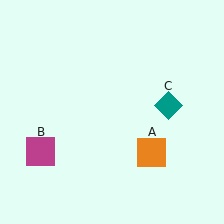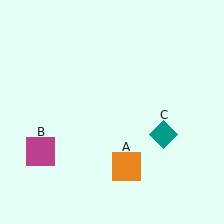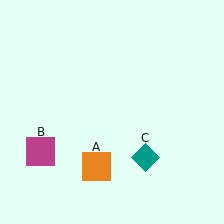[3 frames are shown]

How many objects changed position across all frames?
2 objects changed position: orange square (object A), teal diamond (object C).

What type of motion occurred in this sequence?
The orange square (object A), teal diamond (object C) rotated clockwise around the center of the scene.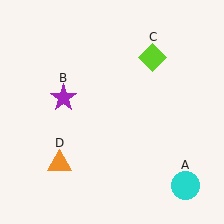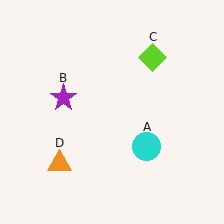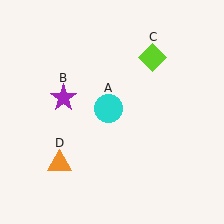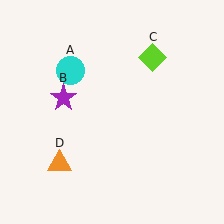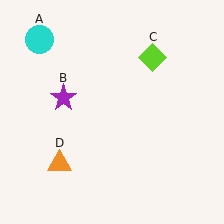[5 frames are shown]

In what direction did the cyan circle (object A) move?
The cyan circle (object A) moved up and to the left.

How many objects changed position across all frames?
1 object changed position: cyan circle (object A).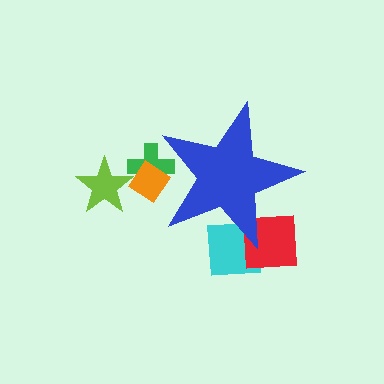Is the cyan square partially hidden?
Yes, the cyan square is partially hidden behind the blue star.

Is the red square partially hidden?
Yes, the red square is partially hidden behind the blue star.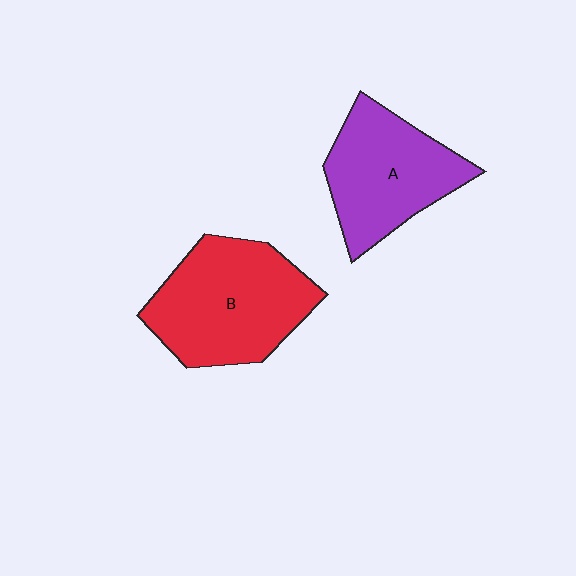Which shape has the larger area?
Shape B (red).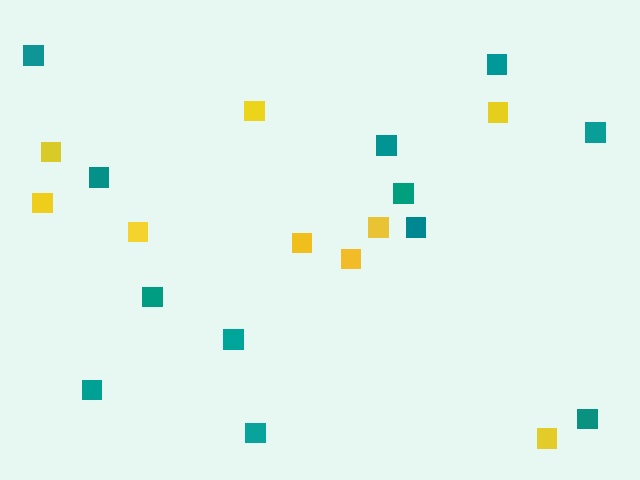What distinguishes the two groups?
There are 2 groups: one group of yellow squares (9) and one group of teal squares (12).